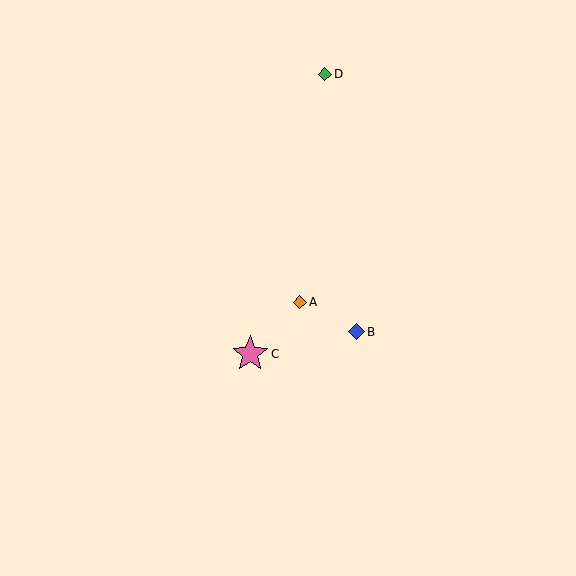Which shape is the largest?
The pink star (labeled C) is the largest.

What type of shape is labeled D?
Shape D is a green diamond.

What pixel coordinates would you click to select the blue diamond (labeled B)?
Click at (356, 332) to select the blue diamond B.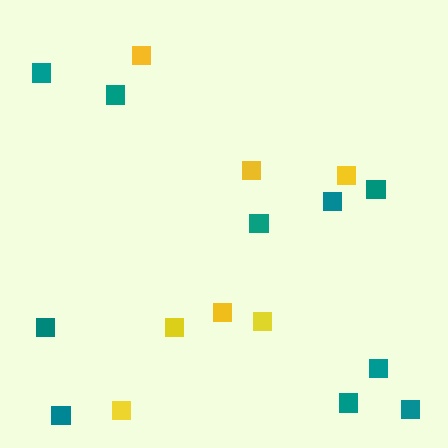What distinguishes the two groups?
There are 2 groups: one group of yellow squares (7) and one group of teal squares (10).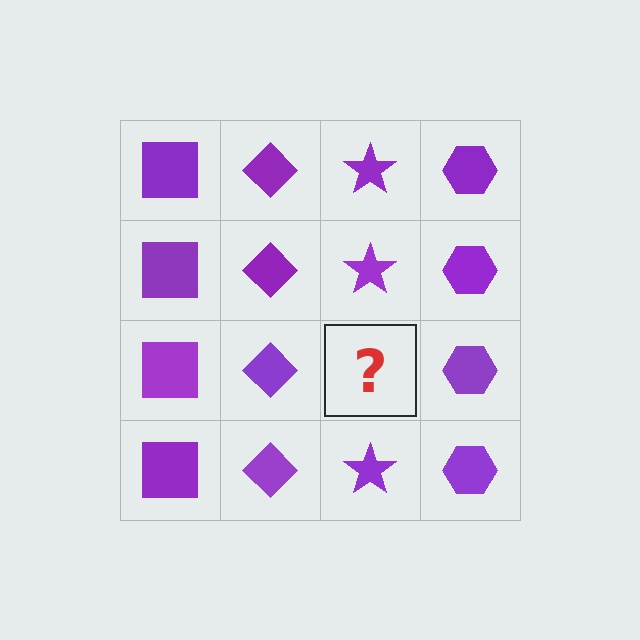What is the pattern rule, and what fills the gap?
The rule is that each column has a consistent shape. The gap should be filled with a purple star.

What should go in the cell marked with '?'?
The missing cell should contain a purple star.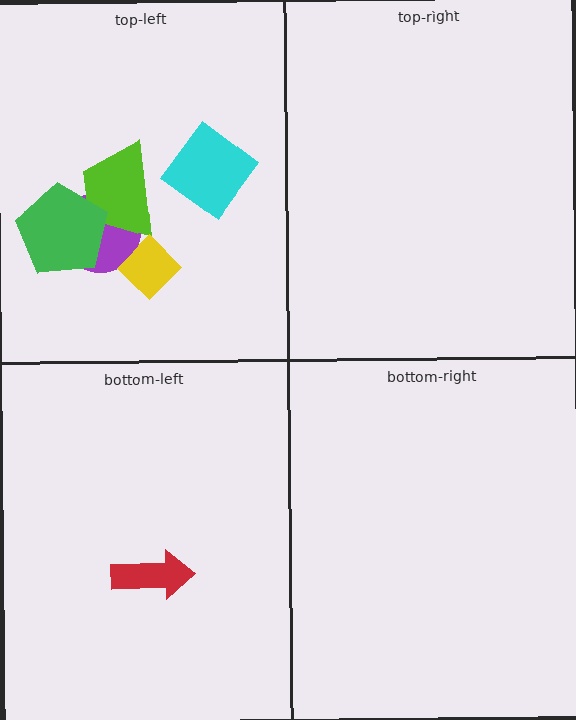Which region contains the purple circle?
The top-left region.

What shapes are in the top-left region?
The cyan diamond, the purple circle, the lime trapezoid, the green pentagon, the yellow diamond.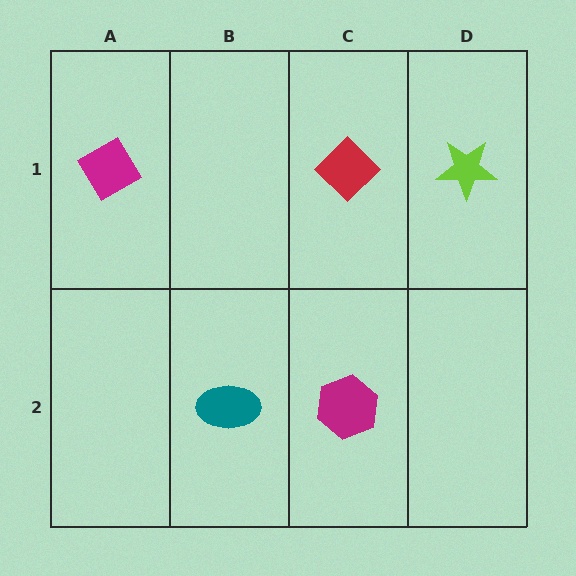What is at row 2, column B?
A teal ellipse.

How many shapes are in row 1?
3 shapes.